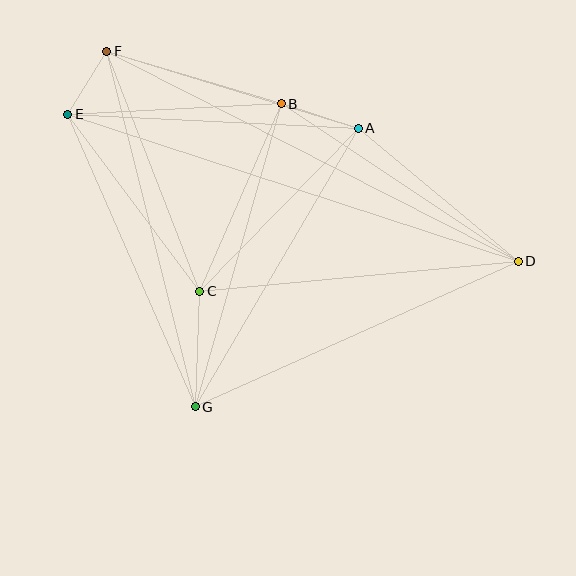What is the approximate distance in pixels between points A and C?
The distance between A and C is approximately 227 pixels.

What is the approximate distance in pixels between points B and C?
The distance between B and C is approximately 204 pixels.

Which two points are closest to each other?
Points E and F are closest to each other.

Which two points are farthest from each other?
Points D and E are farthest from each other.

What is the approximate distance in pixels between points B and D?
The distance between B and D is approximately 285 pixels.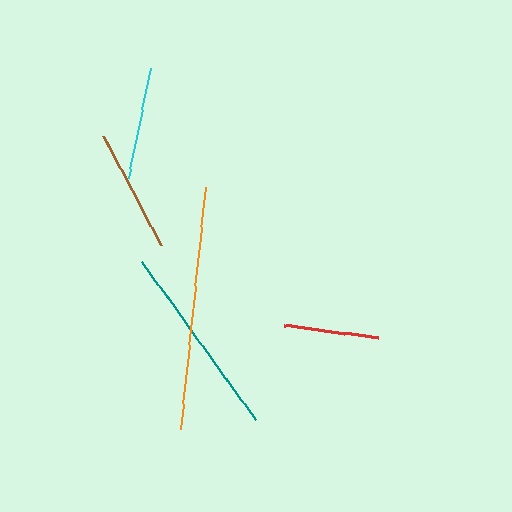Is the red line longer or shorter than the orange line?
The orange line is longer than the red line.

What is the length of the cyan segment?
The cyan segment is approximately 112 pixels long.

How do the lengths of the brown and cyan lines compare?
The brown and cyan lines are approximately the same length.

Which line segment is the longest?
The orange line is the longest at approximately 244 pixels.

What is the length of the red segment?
The red segment is approximately 95 pixels long.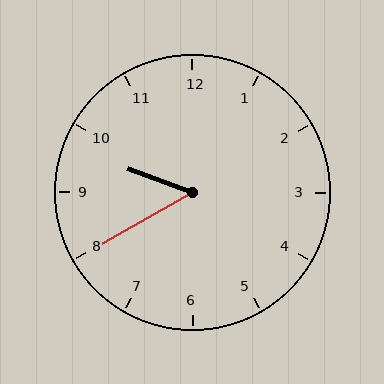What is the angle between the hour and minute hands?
Approximately 50 degrees.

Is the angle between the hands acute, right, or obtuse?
It is acute.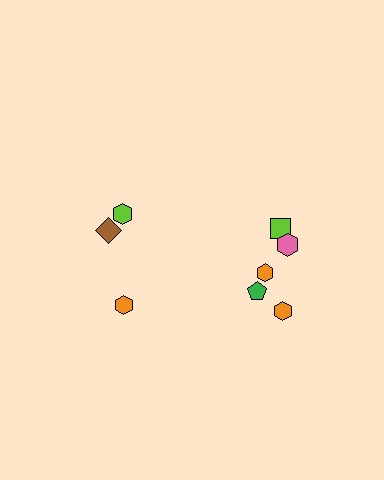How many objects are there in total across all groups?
There are 8 objects.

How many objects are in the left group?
There are 3 objects.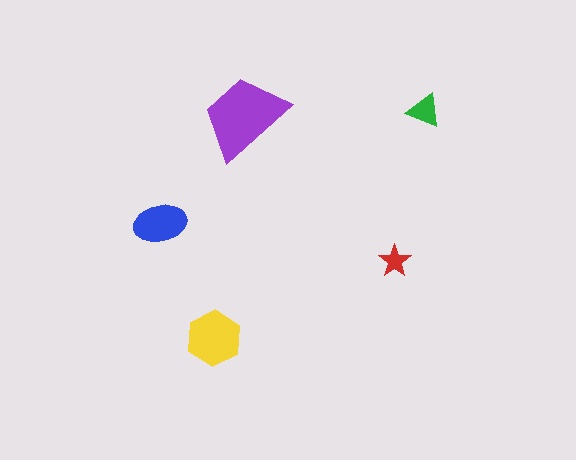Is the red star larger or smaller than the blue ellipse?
Smaller.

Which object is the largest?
The purple trapezoid.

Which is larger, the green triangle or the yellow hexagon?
The yellow hexagon.